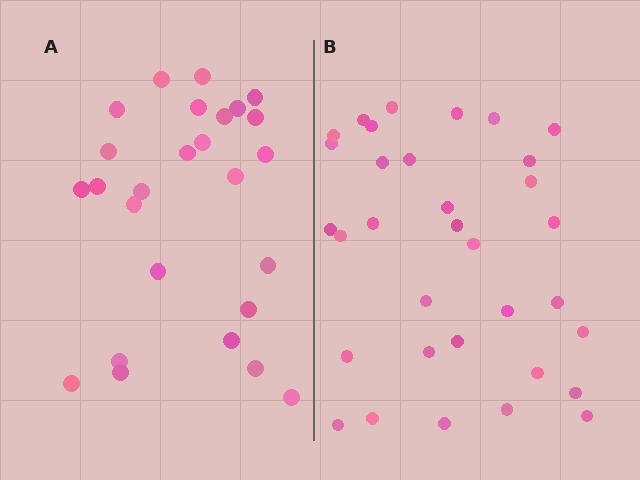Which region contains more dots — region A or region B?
Region B (the right region) has more dots.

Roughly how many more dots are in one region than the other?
Region B has roughly 8 or so more dots than region A.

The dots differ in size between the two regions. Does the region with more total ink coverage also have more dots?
No. Region A has more total ink coverage because its dots are larger, but region B actually contains more individual dots. Total area can be misleading — the number of items is what matters here.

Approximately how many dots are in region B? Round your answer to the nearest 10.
About 30 dots. (The exact count is 33, which rounds to 30.)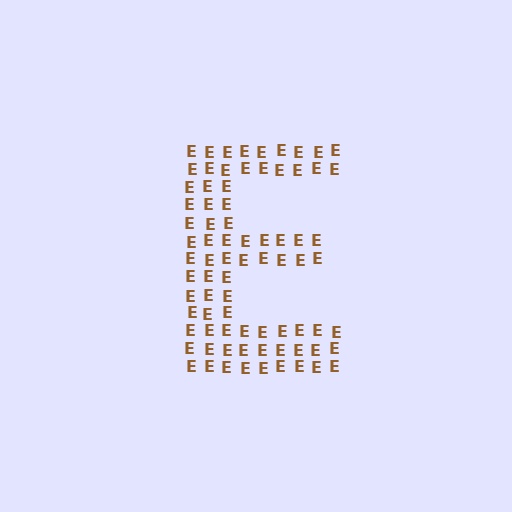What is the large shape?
The large shape is the letter E.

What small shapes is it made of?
It is made of small letter E's.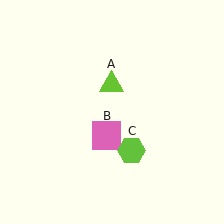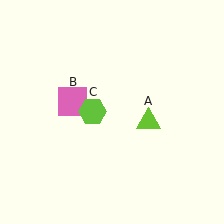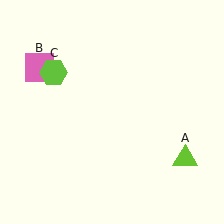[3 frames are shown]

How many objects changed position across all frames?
3 objects changed position: lime triangle (object A), pink square (object B), lime hexagon (object C).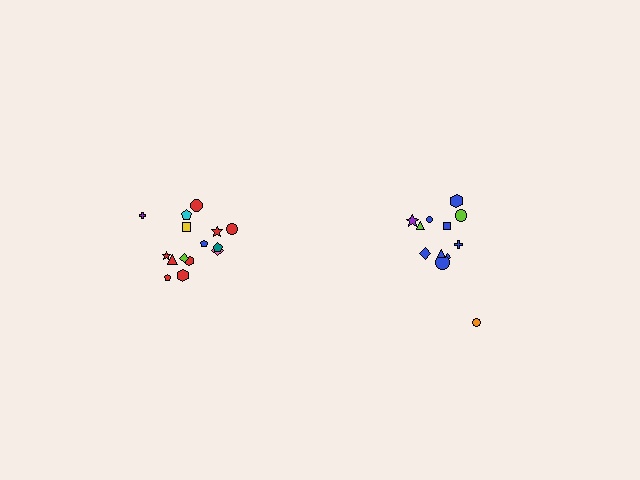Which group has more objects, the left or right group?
The left group.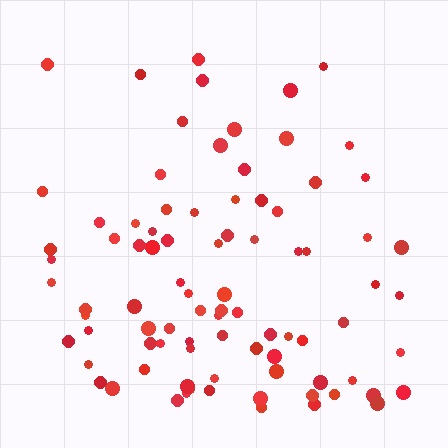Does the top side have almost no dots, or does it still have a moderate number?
Still a moderate number, just noticeably fewer than the bottom.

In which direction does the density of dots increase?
From top to bottom, with the bottom side densest.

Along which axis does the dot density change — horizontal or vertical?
Vertical.